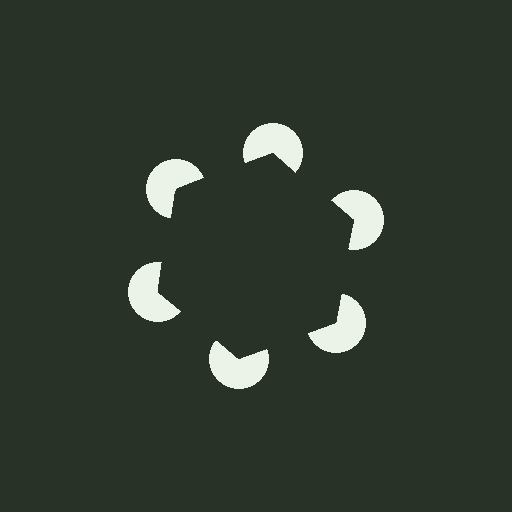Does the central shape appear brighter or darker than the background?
It typically appears slightly darker than the background, even though no actual brightness change is drawn.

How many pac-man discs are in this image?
There are 6 — one at each vertex of the illusory hexagon.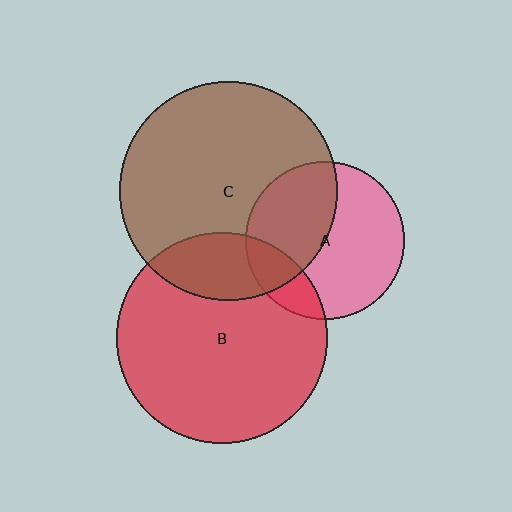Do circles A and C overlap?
Yes.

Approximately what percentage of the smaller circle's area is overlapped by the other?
Approximately 45%.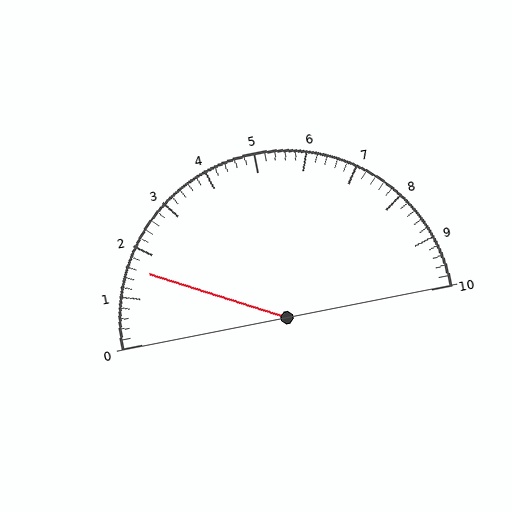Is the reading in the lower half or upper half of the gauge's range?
The reading is in the lower half of the range (0 to 10).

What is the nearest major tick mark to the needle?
The nearest major tick mark is 2.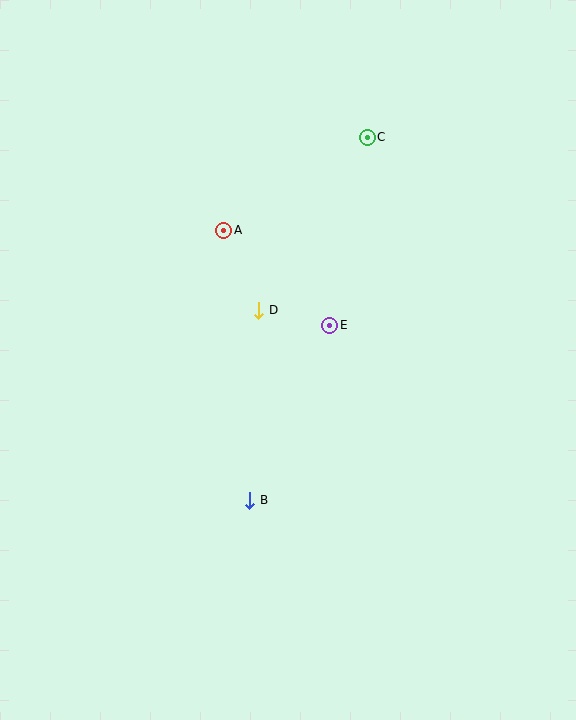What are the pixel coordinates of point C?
Point C is at (367, 137).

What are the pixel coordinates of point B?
Point B is at (250, 500).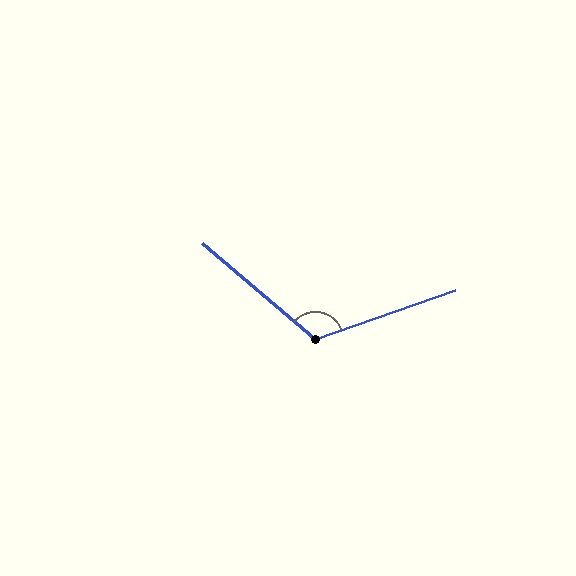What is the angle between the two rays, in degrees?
Approximately 121 degrees.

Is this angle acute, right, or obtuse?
It is obtuse.